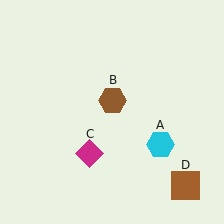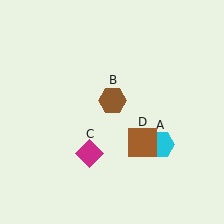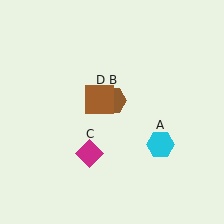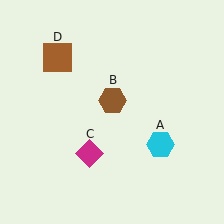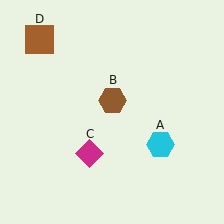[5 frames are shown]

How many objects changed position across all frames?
1 object changed position: brown square (object D).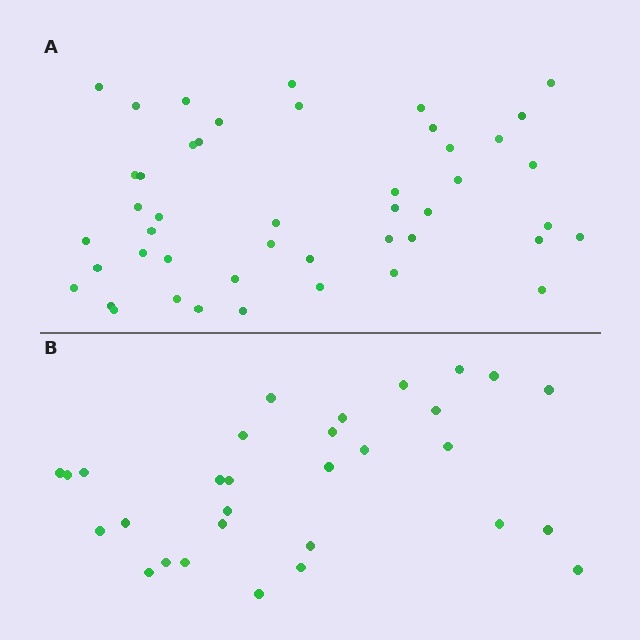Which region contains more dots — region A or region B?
Region A (the top region) has more dots.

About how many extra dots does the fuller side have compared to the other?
Region A has approximately 15 more dots than region B.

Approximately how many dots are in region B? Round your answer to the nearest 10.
About 30 dots.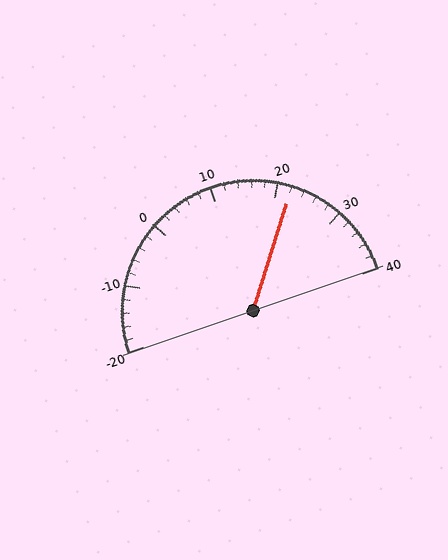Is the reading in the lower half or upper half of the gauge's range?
The reading is in the upper half of the range (-20 to 40).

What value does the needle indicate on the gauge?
The needle indicates approximately 22.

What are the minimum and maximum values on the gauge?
The gauge ranges from -20 to 40.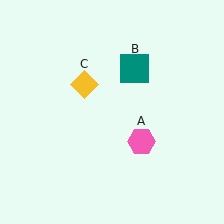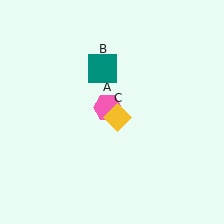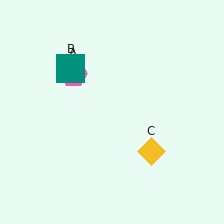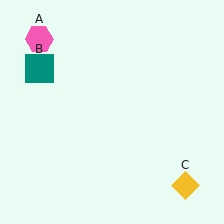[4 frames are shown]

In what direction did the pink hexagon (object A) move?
The pink hexagon (object A) moved up and to the left.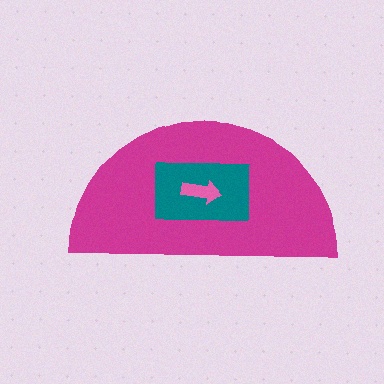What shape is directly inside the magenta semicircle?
The teal rectangle.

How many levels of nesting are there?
3.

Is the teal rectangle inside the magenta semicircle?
Yes.